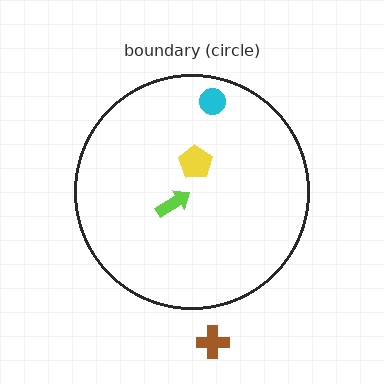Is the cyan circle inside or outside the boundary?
Inside.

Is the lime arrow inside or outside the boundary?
Inside.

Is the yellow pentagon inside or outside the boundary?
Inside.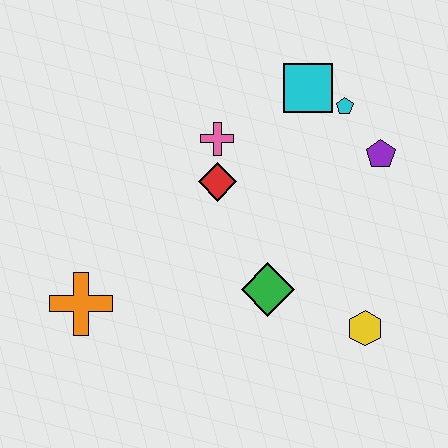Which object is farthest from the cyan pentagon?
The orange cross is farthest from the cyan pentagon.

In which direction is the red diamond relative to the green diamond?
The red diamond is above the green diamond.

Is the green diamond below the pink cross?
Yes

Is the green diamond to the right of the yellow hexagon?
No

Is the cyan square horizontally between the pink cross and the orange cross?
No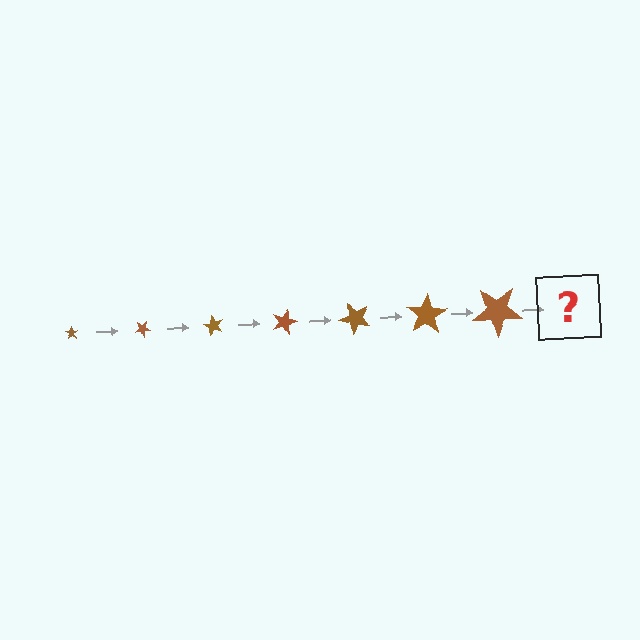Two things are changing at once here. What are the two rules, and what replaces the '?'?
The two rules are that the star grows larger each step and it rotates 30 degrees each step. The '?' should be a star, larger than the previous one and rotated 210 degrees from the start.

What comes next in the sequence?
The next element should be a star, larger than the previous one and rotated 210 degrees from the start.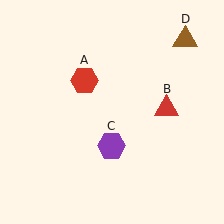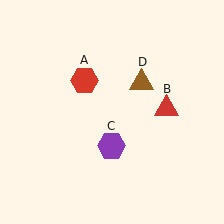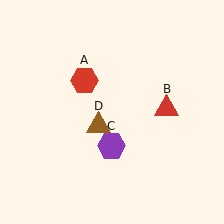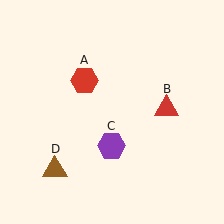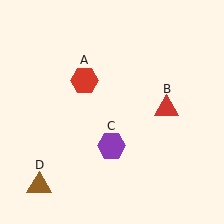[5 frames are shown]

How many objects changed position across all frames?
1 object changed position: brown triangle (object D).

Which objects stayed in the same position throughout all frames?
Red hexagon (object A) and red triangle (object B) and purple hexagon (object C) remained stationary.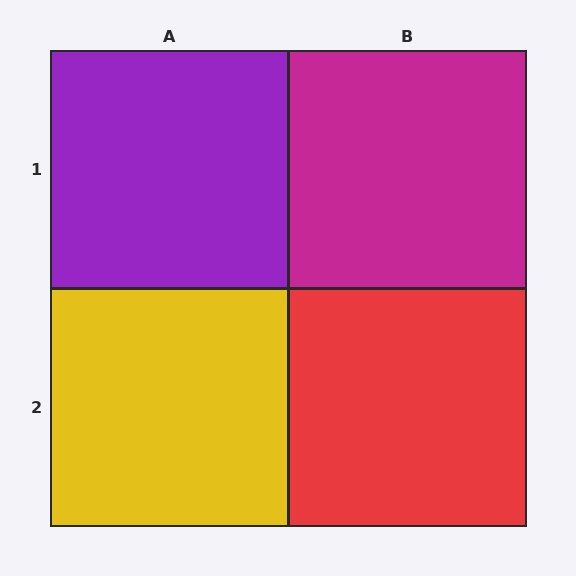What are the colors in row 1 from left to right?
Purple, magenta.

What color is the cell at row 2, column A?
Yellow.